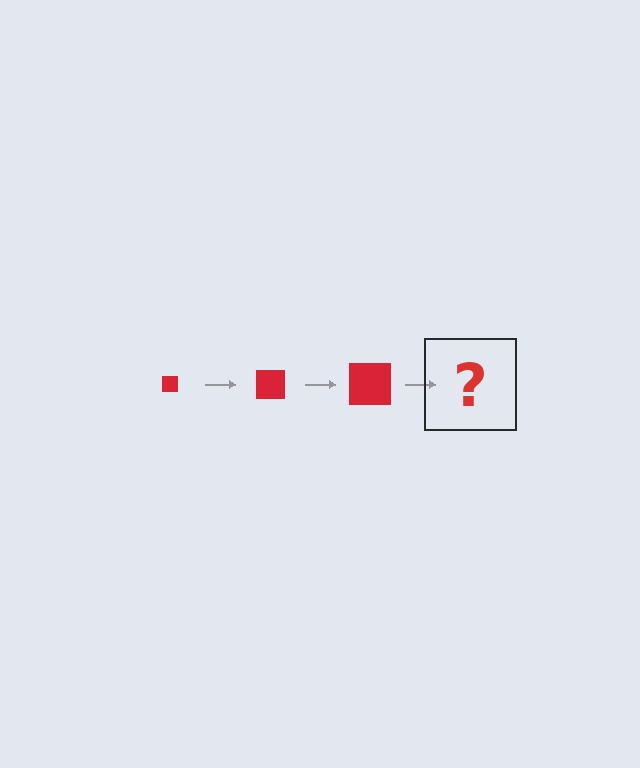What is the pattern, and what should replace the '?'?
The pattern is that the square gets progressively larger each step. The '?' should be a red square, larger than the previous one.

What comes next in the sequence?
The next element should be a red square, larger than the previous one.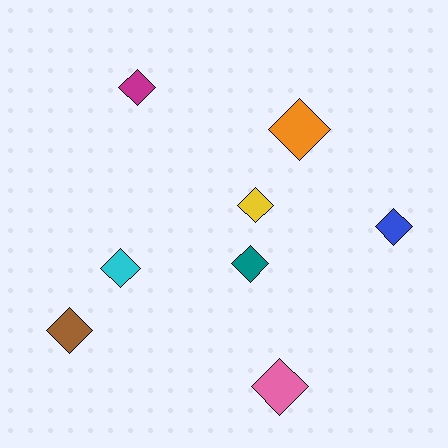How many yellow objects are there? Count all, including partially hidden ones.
There is 1 yellow object.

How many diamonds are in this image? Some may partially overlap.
There are 8 diamonds.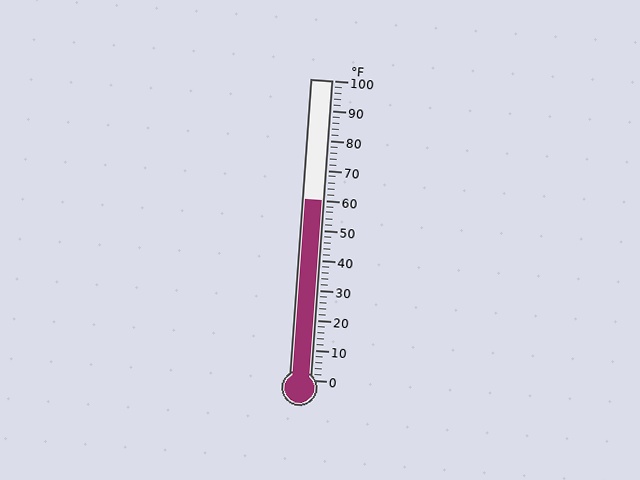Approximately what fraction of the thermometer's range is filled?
The thermometer is filled to approximately 60% of its range.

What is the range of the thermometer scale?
The thermometer scale ranges from 0°F to 100°F.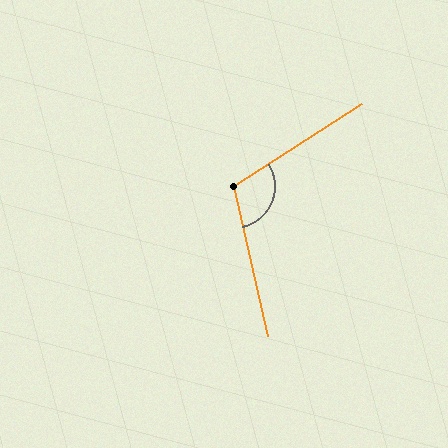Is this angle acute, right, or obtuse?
It is obtuse.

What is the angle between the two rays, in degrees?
Approximately 110 degrees.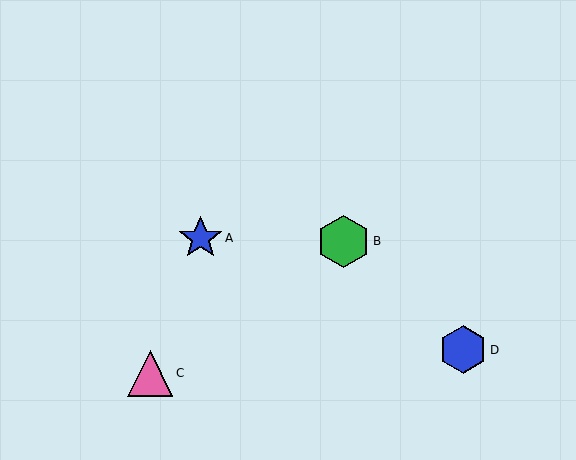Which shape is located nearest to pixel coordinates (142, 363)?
The pink triangle (labeled C) at (150, 373) is nearest to that location.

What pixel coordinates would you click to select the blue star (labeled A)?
Click at (201, 238) to select the blue star A.